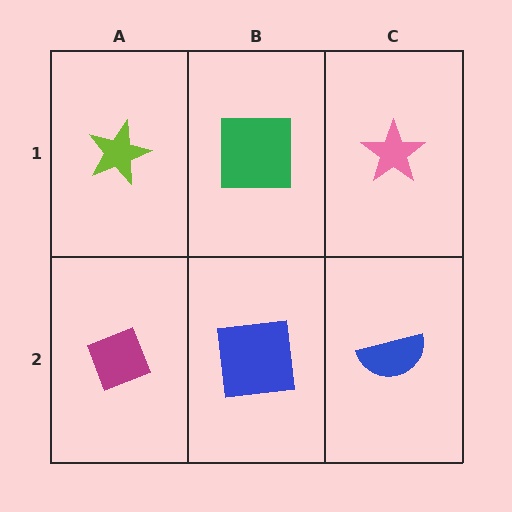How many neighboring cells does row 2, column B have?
3.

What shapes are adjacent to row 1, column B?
A blue square (row 2, column B), a lime star (row 1, column A), a pink star (row 1, column C).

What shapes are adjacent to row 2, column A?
A lime star (row 1, column A), a blue square (row 2, column B).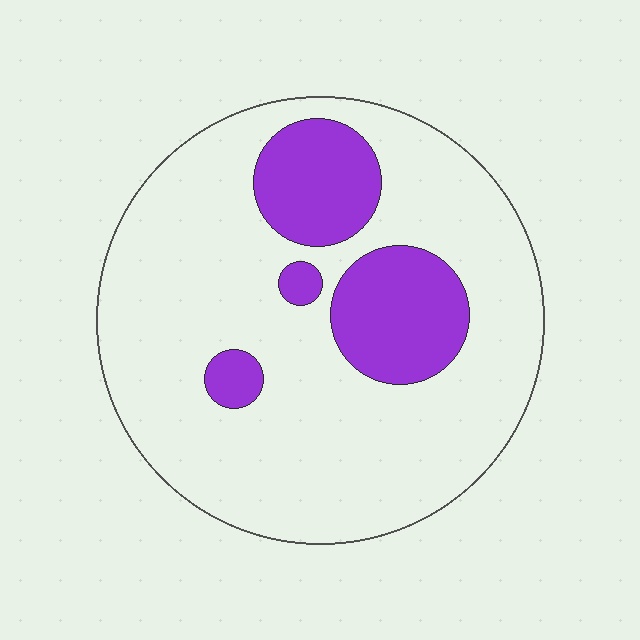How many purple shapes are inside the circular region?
4.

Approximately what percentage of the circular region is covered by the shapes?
Approximately 20%.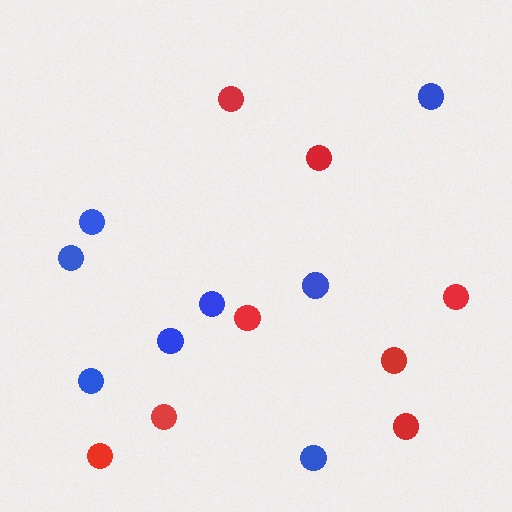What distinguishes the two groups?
There are 2 groups: one group of blue circles (8) and one group of red circles (8).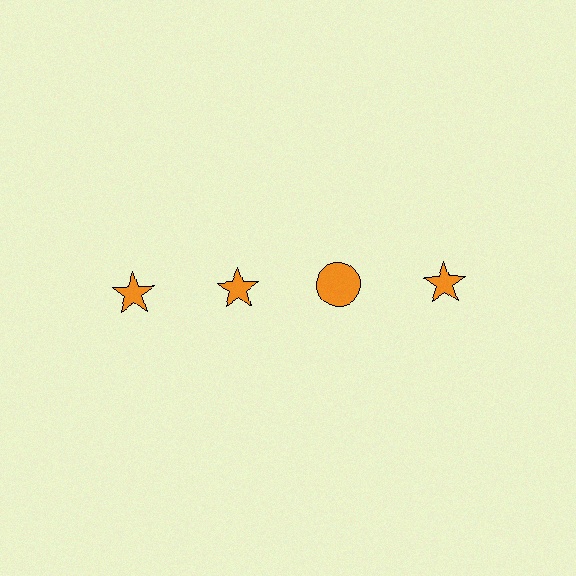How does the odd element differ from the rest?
It has a different shape: circle instead of star.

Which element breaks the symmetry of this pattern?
The orange circle in the top row, center column breaks the symmetry. All other shapes are orange stars.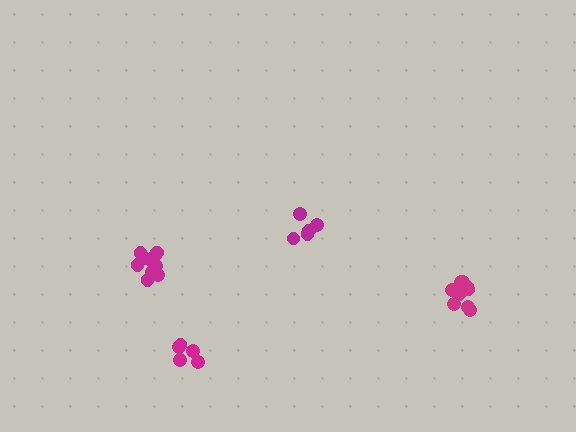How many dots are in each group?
Group 1: 5 dots, Group 2: 10 dots, Group 3: 11 dots, Group 4: 5 dots (31 total).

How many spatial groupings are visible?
There are 4 spatial groupings.